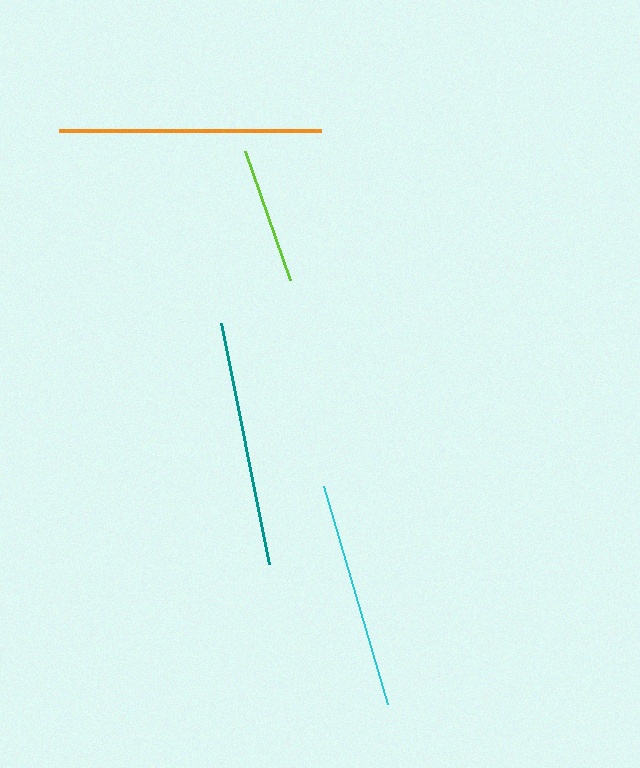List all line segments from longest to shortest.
From longest to shortest: orange, teal, cyan, lime.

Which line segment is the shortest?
The lime line is the shortest at approximately 137 pixels.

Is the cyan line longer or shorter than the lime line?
The cyan line is longer than the lime line.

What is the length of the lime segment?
The lime segment is approximately 137 pixels long.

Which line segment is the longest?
The orange line is the longest at approximately 262 pixels.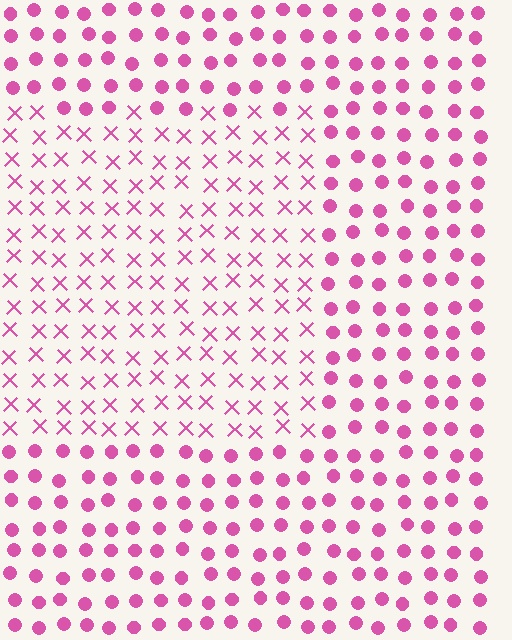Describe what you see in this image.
The image is filled with small pink elements arranged in a uniform grid. A rectangle-shaped region contains X marks, while the surrounding area contains circles. The boundary is defined purely by the change in element shape.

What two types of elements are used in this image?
The image uses X marks inside the rectangle region and circles outside it.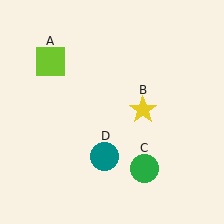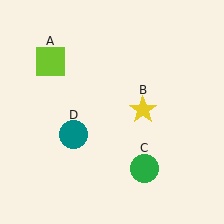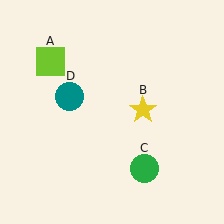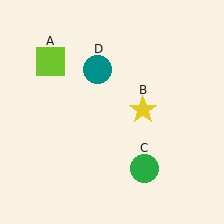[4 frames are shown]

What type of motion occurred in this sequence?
The teal circle (object D) rotated clockwise around the center of the scene.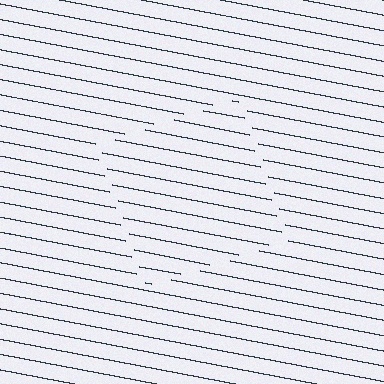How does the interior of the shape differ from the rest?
The interior of the shape contains the same grating, shifted by half a period — the contour is defined by the phase discontinuity where line-ends from the inner and outer gratings abut.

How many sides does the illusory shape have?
4 sides — the line-ends trace a square.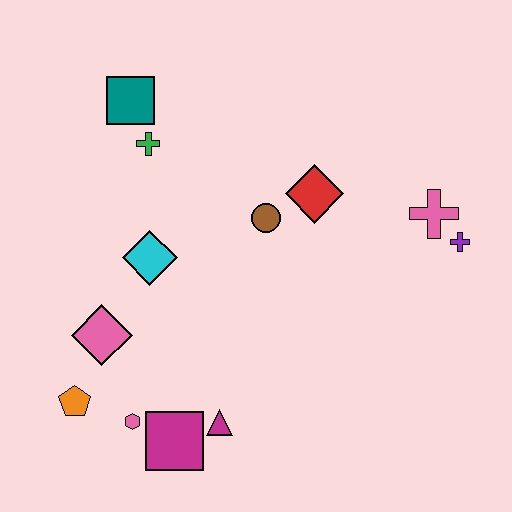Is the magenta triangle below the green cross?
Yes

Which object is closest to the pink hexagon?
The magenta square is closest to the pink hexagon.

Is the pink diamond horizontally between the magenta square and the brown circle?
No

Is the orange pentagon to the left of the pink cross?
Yes